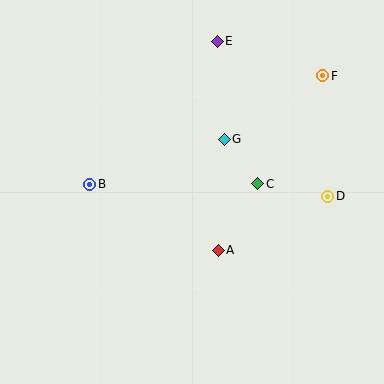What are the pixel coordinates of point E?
Point E is at (217, 41).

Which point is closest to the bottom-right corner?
Point D is closest to the bottom-right corner.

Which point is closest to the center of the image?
Point G at (224, 139) is closest to the center.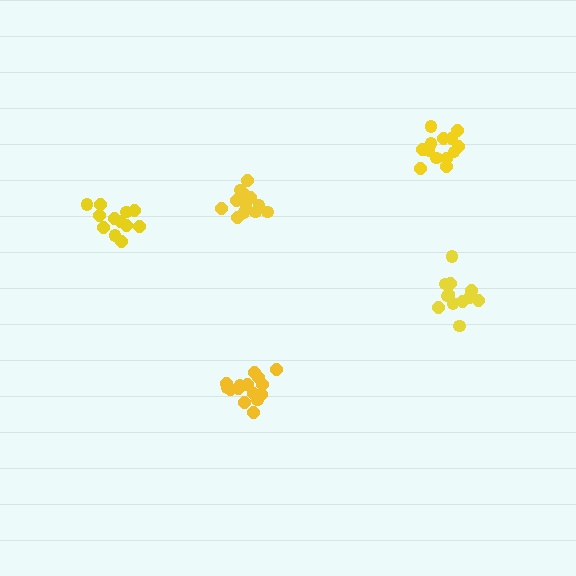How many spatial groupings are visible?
There are 5 spatial groupings.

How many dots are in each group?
Group 1: 15 dots, Group 2: 12 dots, Group 3: 13 dots, Group 4: 12 dots, Group 5: 12 dots (64 total).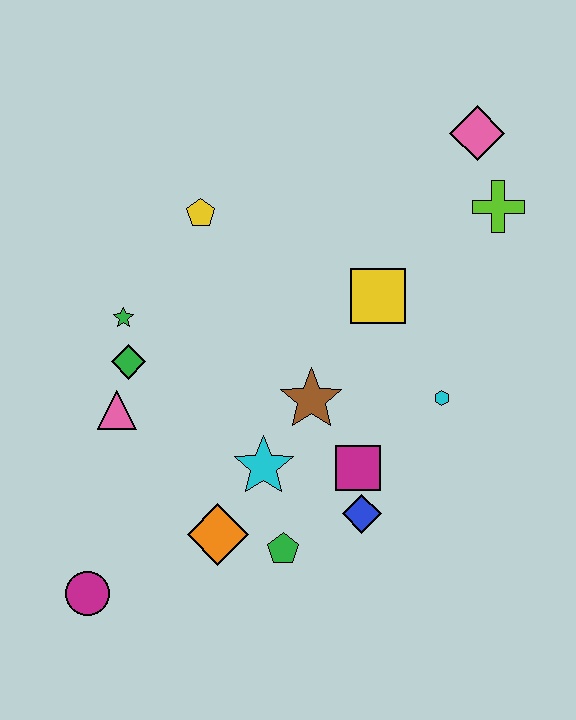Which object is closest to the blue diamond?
The magenta square is closest to the blue diamond.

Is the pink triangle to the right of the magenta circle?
Yes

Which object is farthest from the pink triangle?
The pink diamond is farthest from the pink triangle.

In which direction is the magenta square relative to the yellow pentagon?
The magenta square is below the yellow pentagon.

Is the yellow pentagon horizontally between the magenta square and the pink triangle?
Yes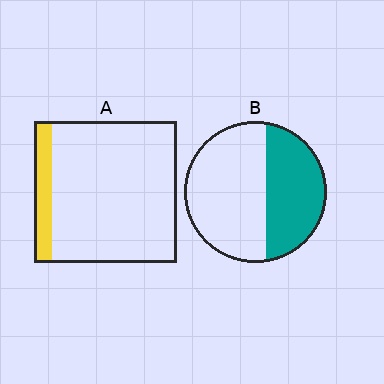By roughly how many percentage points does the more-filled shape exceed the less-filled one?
By roughly 30 percentage points (B over A).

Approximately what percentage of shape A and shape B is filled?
A is approximately 15% and B is approximately 40%.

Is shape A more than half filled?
No.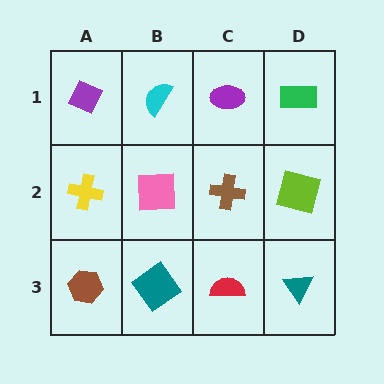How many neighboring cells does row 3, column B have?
3.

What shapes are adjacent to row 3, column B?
A pink square (row 2, column B), a brown hexagon (row 3, column A), a red semicircle (row 3, column C).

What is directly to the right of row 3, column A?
A teal diamond.